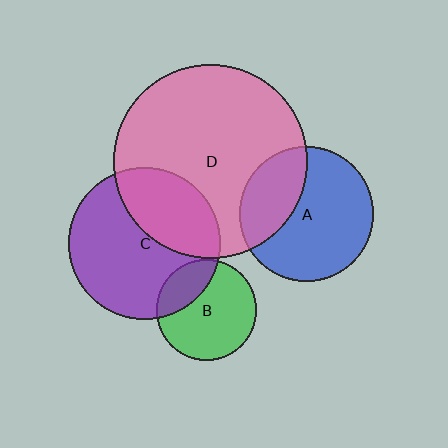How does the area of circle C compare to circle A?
Approximately 1.3 times.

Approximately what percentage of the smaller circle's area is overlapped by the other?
Approximately 35%.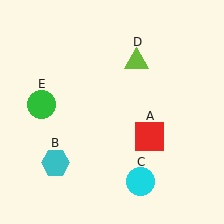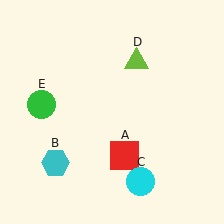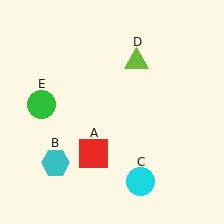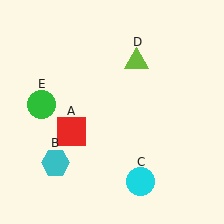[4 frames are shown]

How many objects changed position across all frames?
1 object changed position: red square (object A).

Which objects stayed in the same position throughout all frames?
Cyan hexagon (object B) and cyan circle (object C) and lime triangle (object D) and green circle (object E) remained stationary.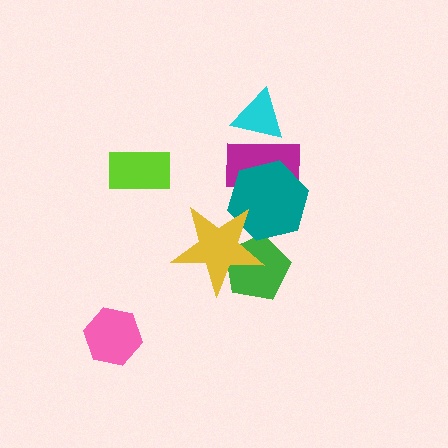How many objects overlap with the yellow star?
2 objects overlap with the yellow star.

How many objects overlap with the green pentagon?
2 objects overlap with the green pentagon.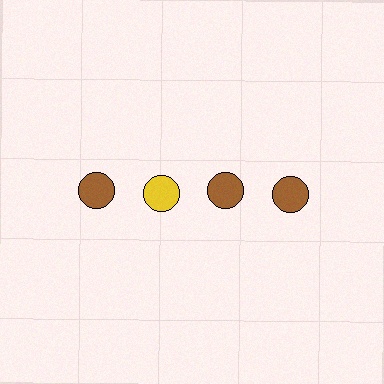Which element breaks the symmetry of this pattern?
The yellow circle in the top row, second from left column breaks the symmetry. All other shapes are brown circles.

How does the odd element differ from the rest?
It has a different color: yellow instead of brown.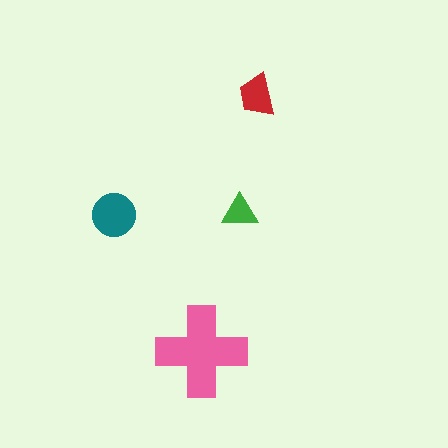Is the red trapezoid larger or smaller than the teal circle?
Smaller.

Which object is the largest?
The pink cross.